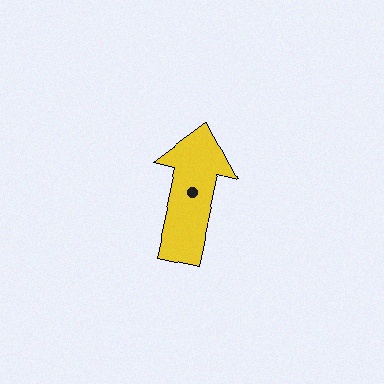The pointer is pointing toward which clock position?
Roughly 12 o'clock.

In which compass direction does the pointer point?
North.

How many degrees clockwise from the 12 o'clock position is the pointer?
Approximately 12 degrees.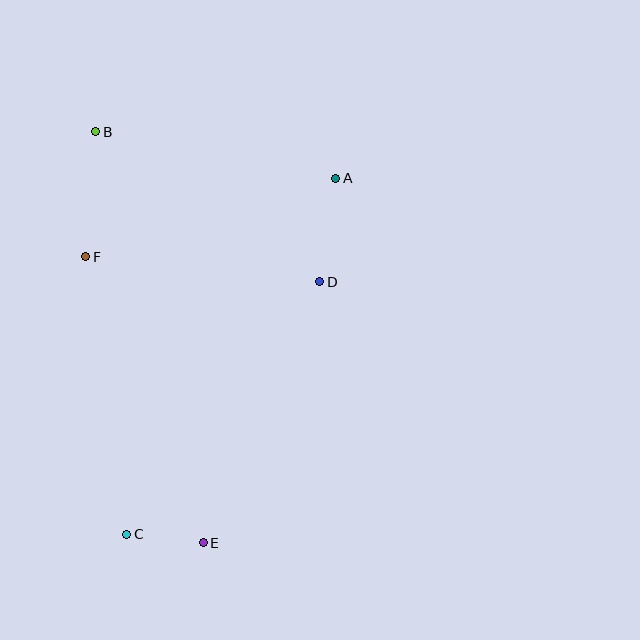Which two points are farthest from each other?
Points B and E are farthest from each other.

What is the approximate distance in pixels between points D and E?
The distance between D and E is approximately 286 pixels.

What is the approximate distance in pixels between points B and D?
The distance between B and D is approximately 270 pixels.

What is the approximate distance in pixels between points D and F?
The distance between D and F is approximately 235 pixels.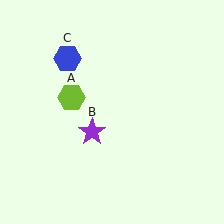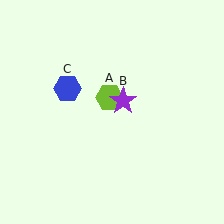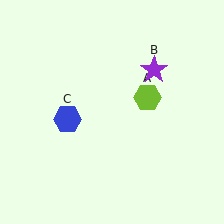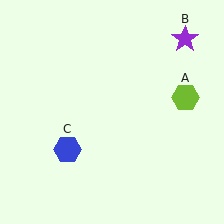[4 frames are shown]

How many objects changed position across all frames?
3 objects changed position: lime hexagon (object A), purple star (object B), blue hexagon (object C).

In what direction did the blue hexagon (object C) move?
The blue hexagon (object C) moved down.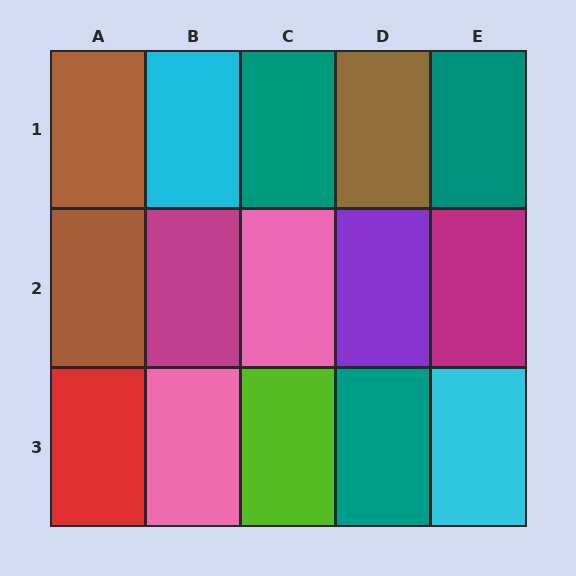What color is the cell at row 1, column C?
Teal.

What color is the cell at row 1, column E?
Teal.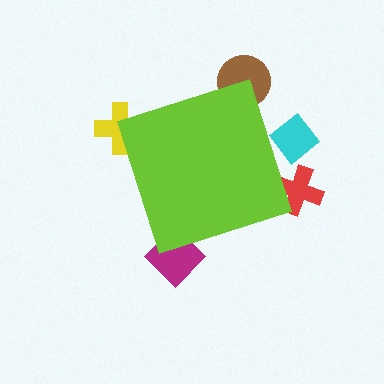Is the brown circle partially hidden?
Yes, the brown circle is partially hidden behind the lime diamond.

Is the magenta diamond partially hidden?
Yes, the magenta diamond is partially hidden behind the lime diamond.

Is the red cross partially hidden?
Yes, the red cross is partially hidden behind the lime diamond.